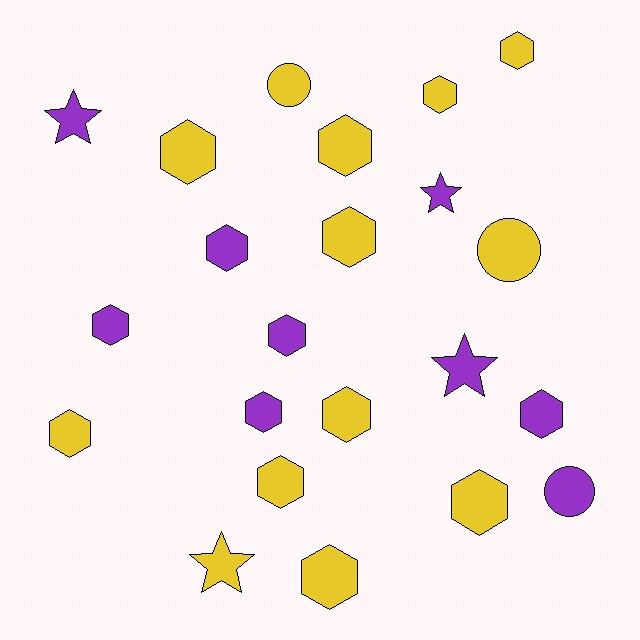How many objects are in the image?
There are 22 objects.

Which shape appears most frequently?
Hexagon, with 15 objects.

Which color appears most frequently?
Yellow, with 13 objects.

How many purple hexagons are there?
There are 5 purple hexagons.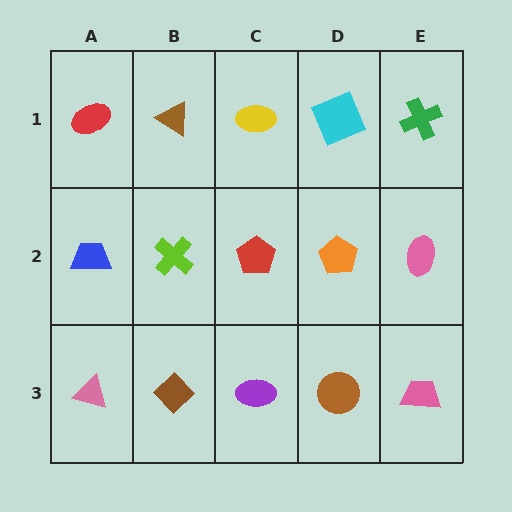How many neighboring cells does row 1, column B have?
3.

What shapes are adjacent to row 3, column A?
A blue trapezoid (row 2, column A), a brown diamond (row 3, column B).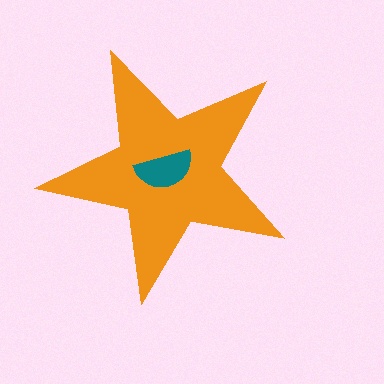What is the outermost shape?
The orange star.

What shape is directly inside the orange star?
The teal semicircle.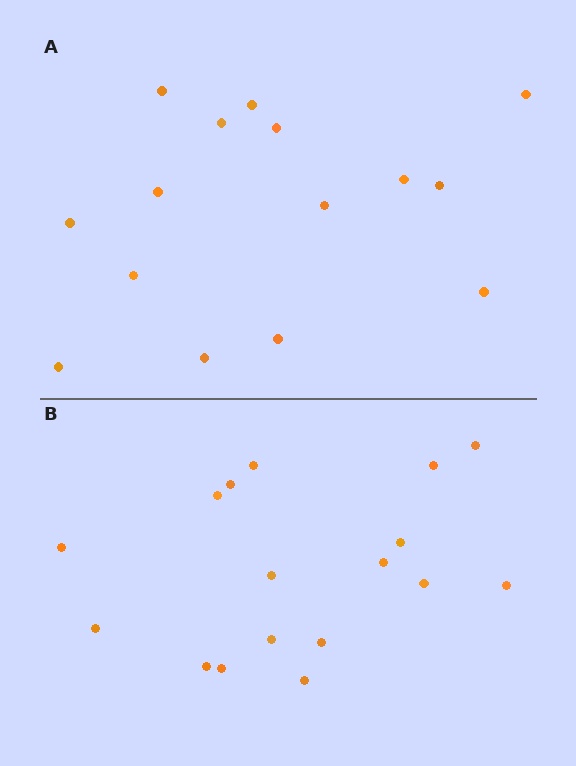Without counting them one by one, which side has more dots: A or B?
Region B (the bottom region) has more dots.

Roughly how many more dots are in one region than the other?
Region B has just a few more — roughly 2 or 3 more dots than region A.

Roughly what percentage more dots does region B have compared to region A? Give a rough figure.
About 15% more.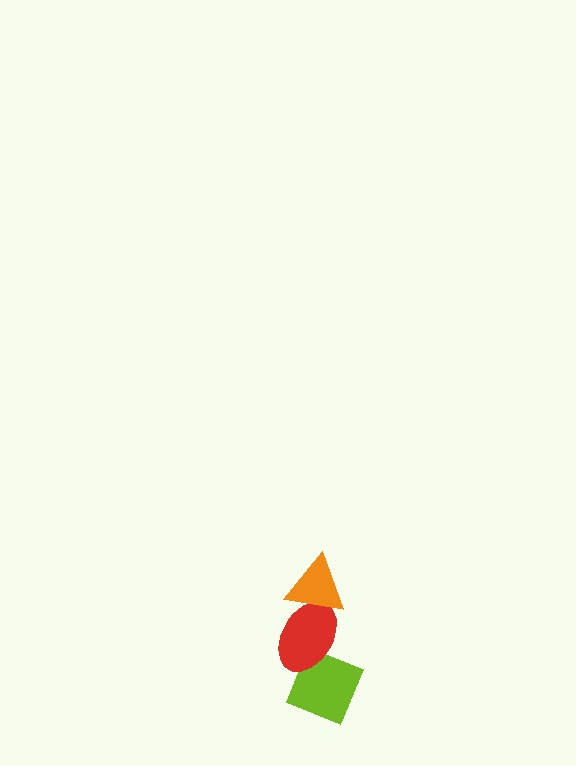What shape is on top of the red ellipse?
The orange triangle is on top of the red ellipse.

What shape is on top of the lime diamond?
The red ellipse is on top of the lime diamond.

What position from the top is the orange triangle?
The orange triangle is 1st from the top.